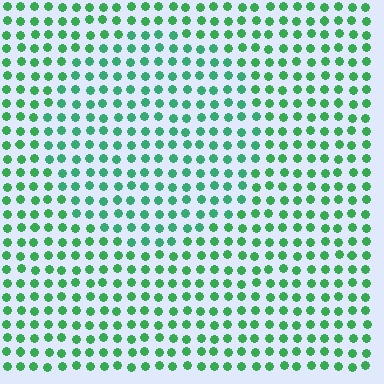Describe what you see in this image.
The image is filled with small green elements in a uniform arrangement. A circle-shaped region is visible where the elements are tinted to a slightly different hue, forming a subtle color boundary.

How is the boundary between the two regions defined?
The boundary is defined purely by a slight shift in hue (about 18 degrees). Spacing, size, and orientation are identical on both sides.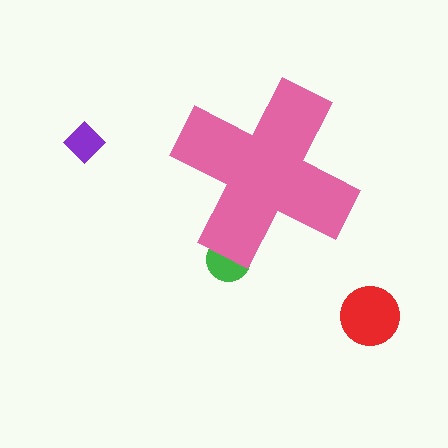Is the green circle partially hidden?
Yes, the green circle is partially hidden behind the pink cross.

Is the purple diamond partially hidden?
No, the purple diamond is fully visible.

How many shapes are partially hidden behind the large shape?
1 shape is partially hidden.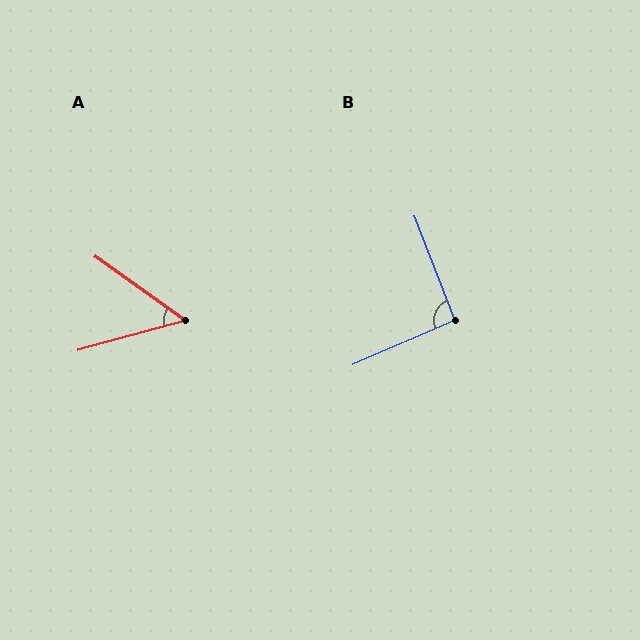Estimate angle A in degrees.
Approximately 51 degrees.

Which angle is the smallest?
A, at approximately 51 degrees.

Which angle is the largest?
B, at approximately 93 degrees.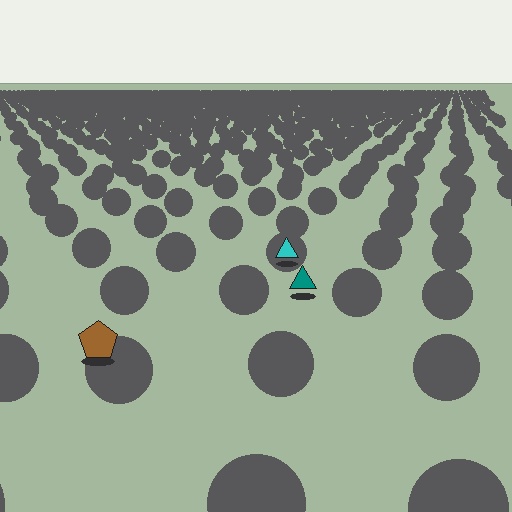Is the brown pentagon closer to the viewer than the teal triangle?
Yes. The brown pentagon is closer — you can tell from the texture gradient: the ground texture is coarser near it.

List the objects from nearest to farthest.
From nearest to farthest: the brown pentagon, the teal triangle, the cyan triangle.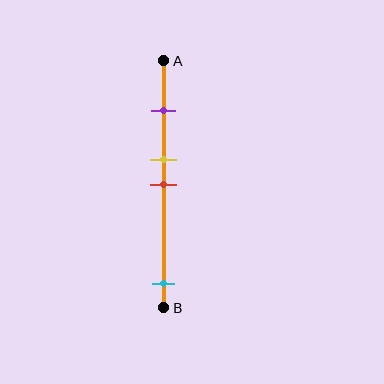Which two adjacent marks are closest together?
The yellow and red marks are the closest adjacent pair.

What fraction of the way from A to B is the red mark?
The red mark is approximately 50% (0.5) of the way from A to B.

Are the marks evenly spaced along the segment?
No, the marks are not evenly spaced.